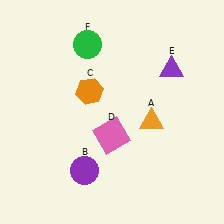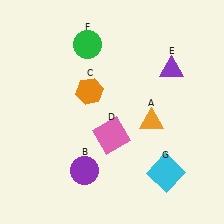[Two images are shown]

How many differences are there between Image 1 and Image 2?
There is 1 difference between the two images.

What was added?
A cyan square (G) was added in Image 2.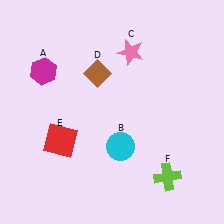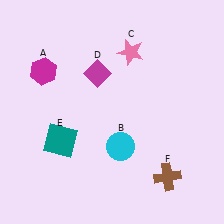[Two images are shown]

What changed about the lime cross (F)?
In Image 1, F is lime. In Image 2, it changed to brown.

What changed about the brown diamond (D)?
In Image 1, D is brown. In Image 2, it changed to magenta.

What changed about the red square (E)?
In Image 1, E is red. In Image 2, it changed to teal.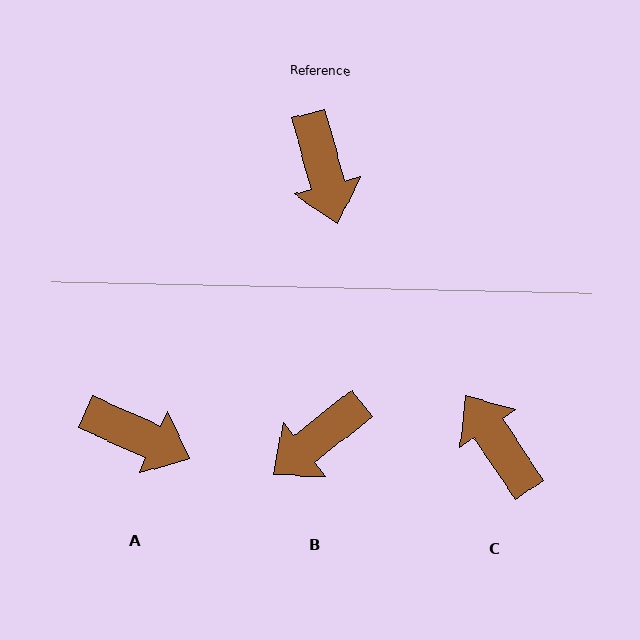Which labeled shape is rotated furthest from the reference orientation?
C, about 161 degrees away.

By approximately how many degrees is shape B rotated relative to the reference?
Approximately 67 degrees clockwise.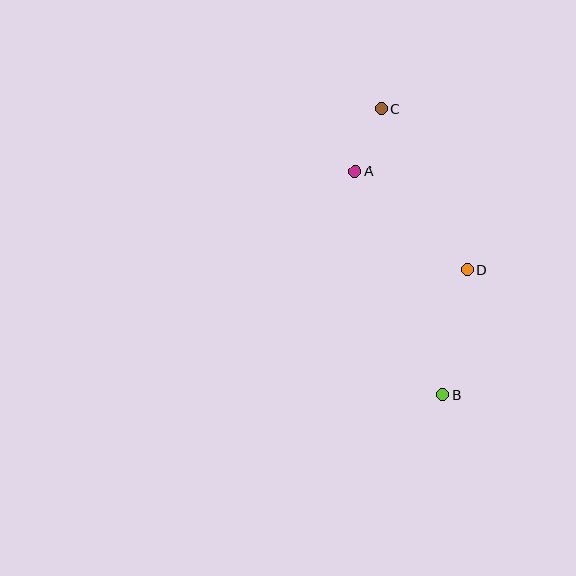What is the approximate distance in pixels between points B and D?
The distance between B and D is approximately 127 pixels.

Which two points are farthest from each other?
Points B and C are farthest from each other.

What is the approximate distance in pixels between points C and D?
The distance between C and D is approximately 182 pixels.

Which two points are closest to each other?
Points A and C are closest to each other.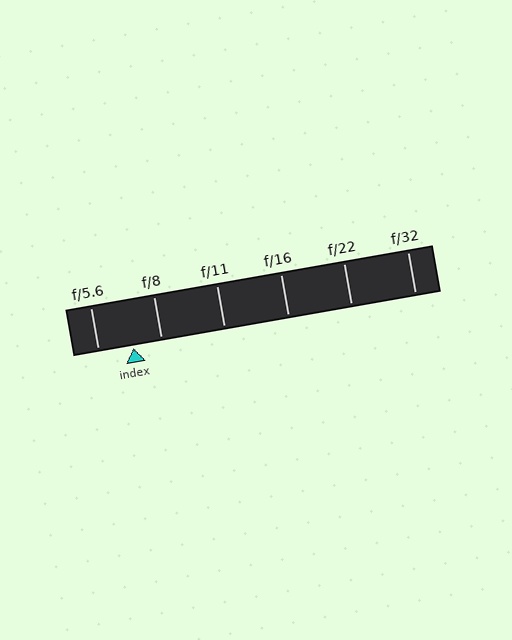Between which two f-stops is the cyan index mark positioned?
The index mark is between f/5.6 and f/8.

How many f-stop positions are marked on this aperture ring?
There are 6 f-stop positions marked.